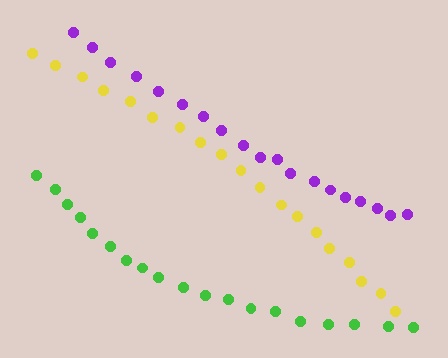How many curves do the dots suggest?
There are 3 distinct paths.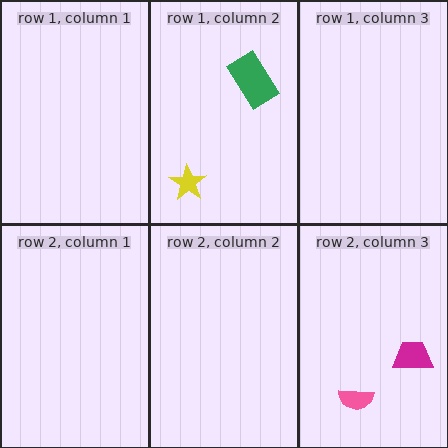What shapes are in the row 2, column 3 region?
The magenta trapezoid, the pink semicircle.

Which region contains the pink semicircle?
The row 2, column 3 region.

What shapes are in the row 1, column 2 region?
The green rectangle, the yellow star.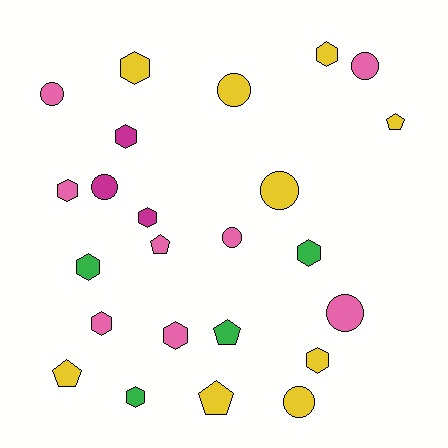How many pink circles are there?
There are 4 pink circles.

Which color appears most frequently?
Yellow, with 9 objects.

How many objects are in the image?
There are 24 objects.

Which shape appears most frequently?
Hexagon, with 11 objects.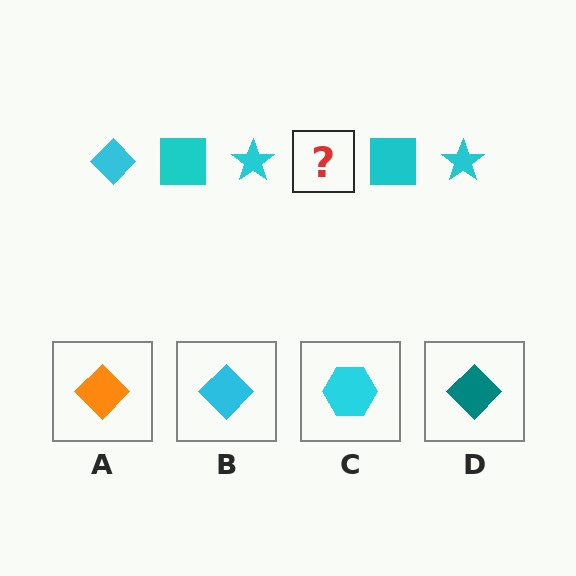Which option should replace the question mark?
Option B.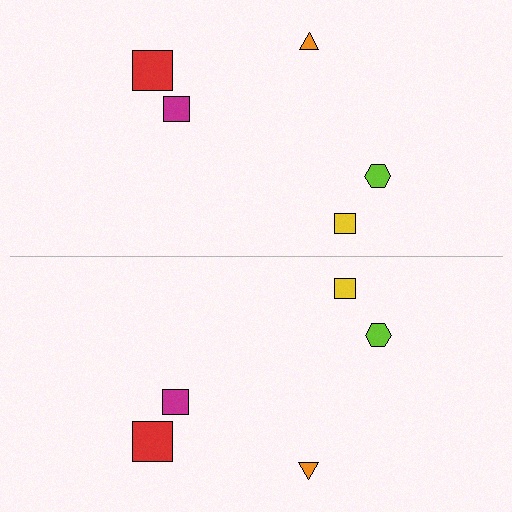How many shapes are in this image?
There are 10 shapes in this image.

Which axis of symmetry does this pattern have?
The pattern has a horizontal axis of symmetry running through the center of the image.